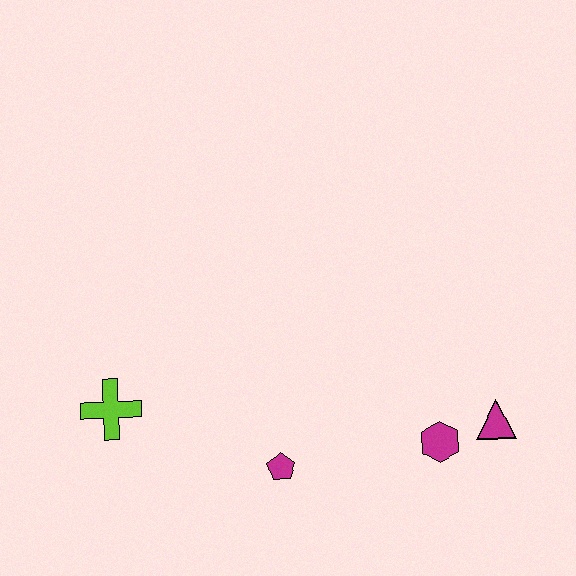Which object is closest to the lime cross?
The magenta pentagon is closest to the lime cross.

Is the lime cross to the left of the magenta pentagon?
Yes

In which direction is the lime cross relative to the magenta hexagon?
The lime cross is to the left of the magenta hexagon.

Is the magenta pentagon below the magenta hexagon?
Yes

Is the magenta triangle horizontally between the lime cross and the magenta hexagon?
No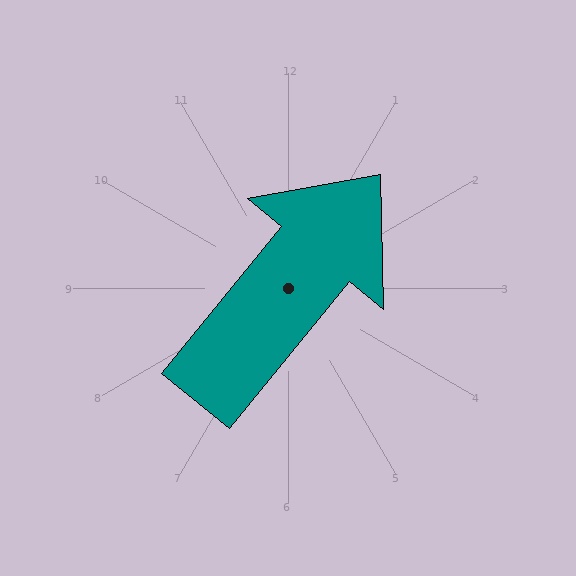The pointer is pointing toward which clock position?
Roughly 1 o'clock.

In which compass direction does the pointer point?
Northeast.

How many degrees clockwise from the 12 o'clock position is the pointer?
Approximately 39 degrees.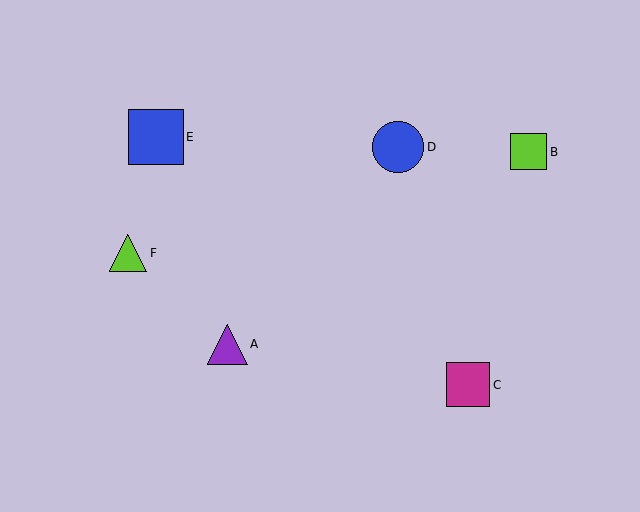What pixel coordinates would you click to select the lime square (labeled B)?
Click at (528, 152) to select the lime square B.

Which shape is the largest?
The blue square (labeled E) is the largest.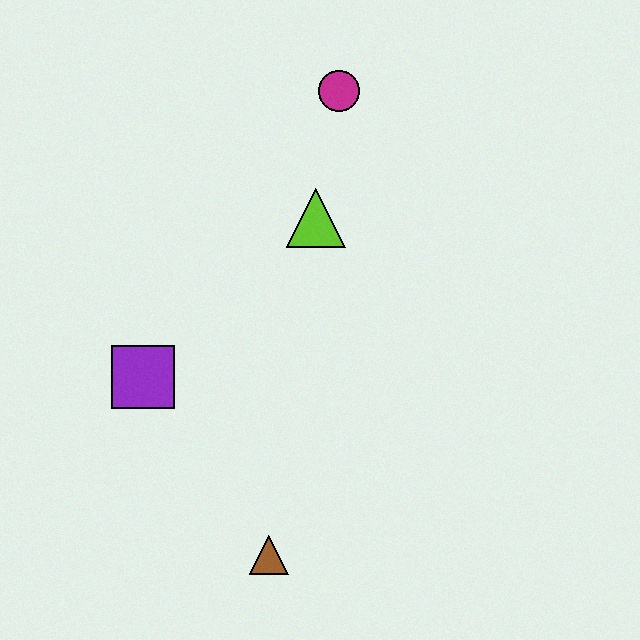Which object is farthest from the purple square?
The magenta circle is farthest from the purple square.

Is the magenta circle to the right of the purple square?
Yes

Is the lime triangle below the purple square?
No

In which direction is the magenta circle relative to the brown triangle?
The magenta circle is above the brown triangle.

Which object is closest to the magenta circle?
The lime triangle is closest to the magenta circle.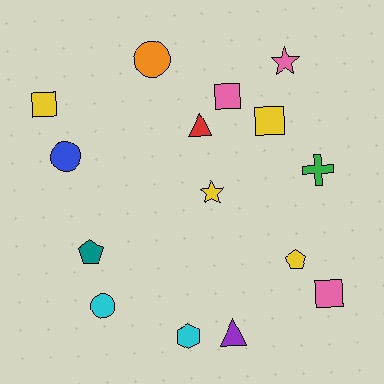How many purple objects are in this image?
There is 1 purple object.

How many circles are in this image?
There are 3 circles.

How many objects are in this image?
There are 15 objects.